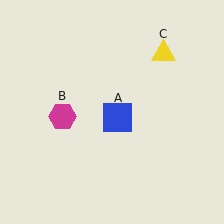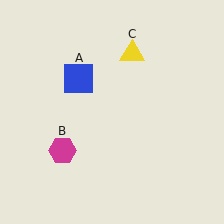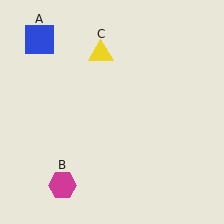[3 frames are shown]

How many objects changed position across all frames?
3 objects changed position: blue square (object A), magenta hexagon (object B), yellow triangle (object C).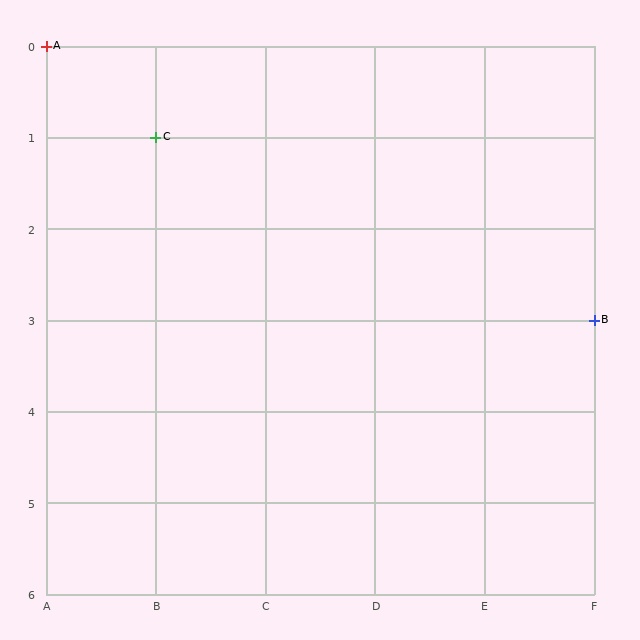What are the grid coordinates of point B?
Point B is at grid coordinates (F, 3).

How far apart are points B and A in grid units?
Points B and A are 5 columns and 3 rows apart (about 5.8 grid units diagonally).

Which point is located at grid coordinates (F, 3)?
Point B is at (F, 3).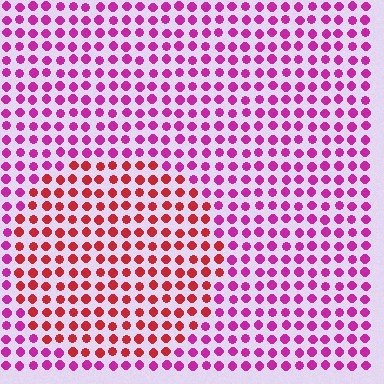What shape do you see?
I see a circle.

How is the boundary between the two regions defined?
The boundary is defined purely by a slight shift in hue (about 42 degrees). Spacing, size, and orientation are identical on both sides.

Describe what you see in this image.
The image is filled with small magenta elements in a uniform arrangement. A circle-shaped region is visible where the elements are tinted to a slightly different hue, forming a subtle color boundary.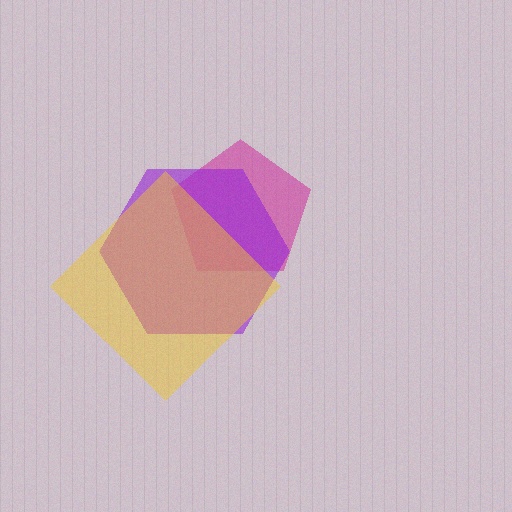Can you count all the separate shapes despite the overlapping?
Yes, there are 3 separate shapes.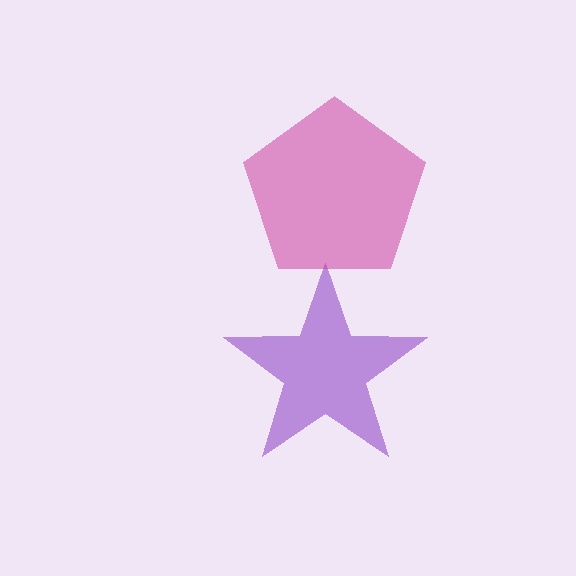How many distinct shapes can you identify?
There are 2 distinct shapes: a purple star, a magenta pentagon.